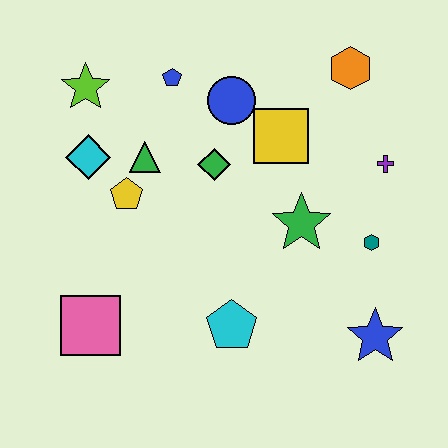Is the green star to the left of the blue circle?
No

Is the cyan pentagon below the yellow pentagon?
Yes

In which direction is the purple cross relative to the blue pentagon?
The purple cross is to the right of the blue pentagon.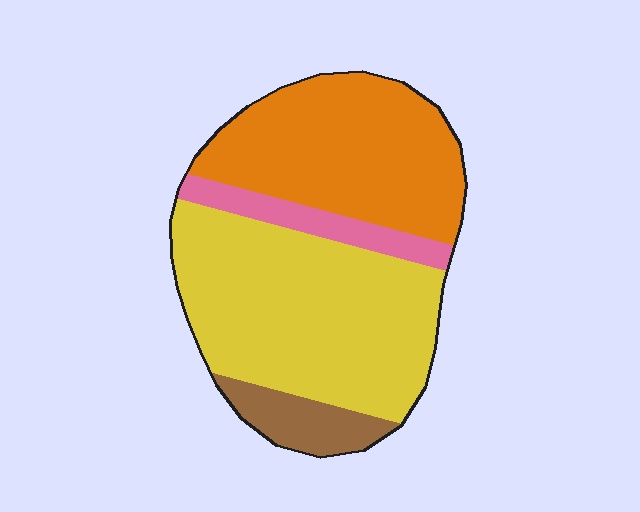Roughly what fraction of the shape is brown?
Brown takes up less than a sixth of the shape.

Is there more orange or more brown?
Orange.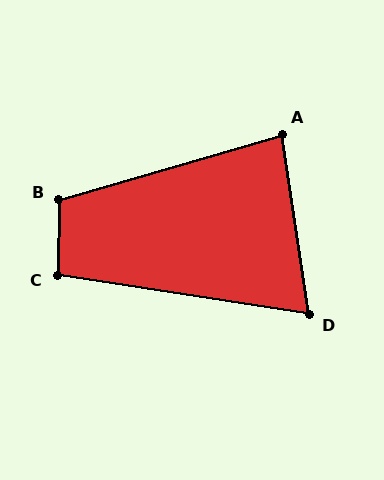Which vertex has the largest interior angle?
B, at approximately 107 degrees.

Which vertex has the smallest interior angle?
D, at approximately 73 degrees.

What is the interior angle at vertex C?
Approximately 98 degrees (obtuse).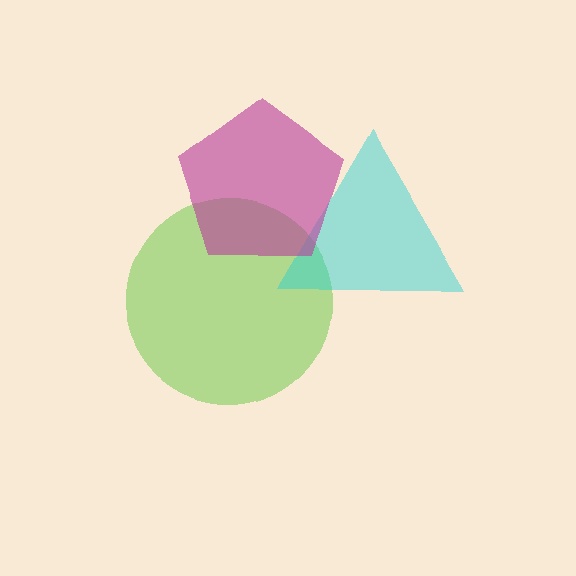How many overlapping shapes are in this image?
There are 3 overlapping shapes in the image.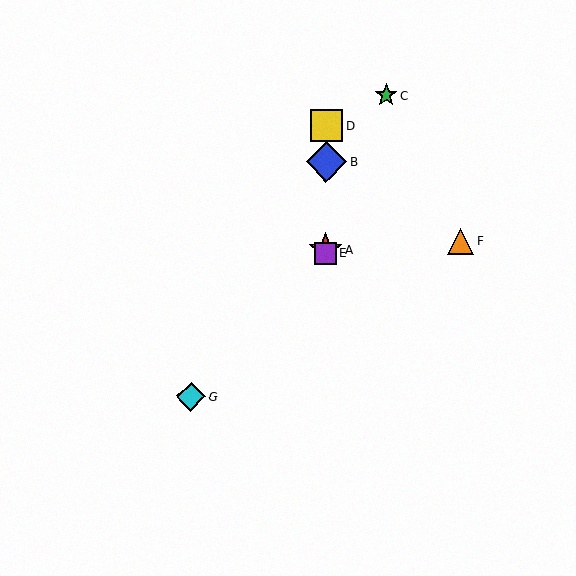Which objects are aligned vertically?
Objects A, B, D, E are aligned vertically.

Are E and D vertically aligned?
Yes, both are at x≈326.